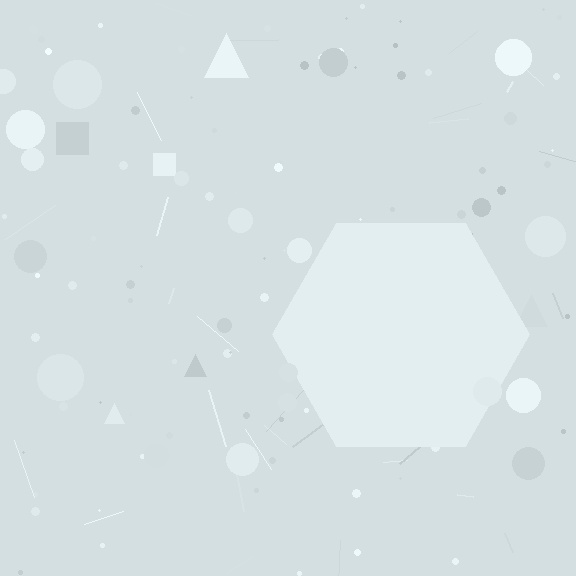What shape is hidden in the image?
A hexagon is hidden in the image.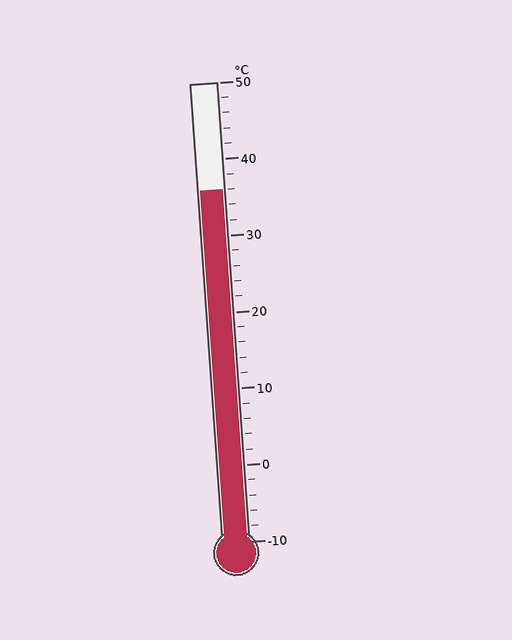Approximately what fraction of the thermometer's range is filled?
The thermometer is filled to approximately 75% of its range.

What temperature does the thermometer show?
The thermometer shows approximately 36°C.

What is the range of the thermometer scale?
The thermometer scale ranges from -10°C to 50°C.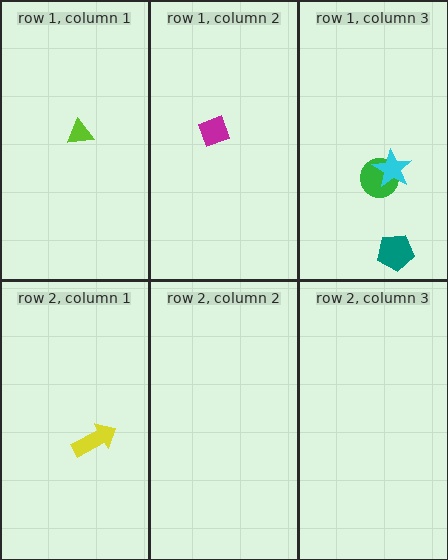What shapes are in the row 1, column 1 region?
The lime triangle.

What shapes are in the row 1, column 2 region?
The magenta diamond.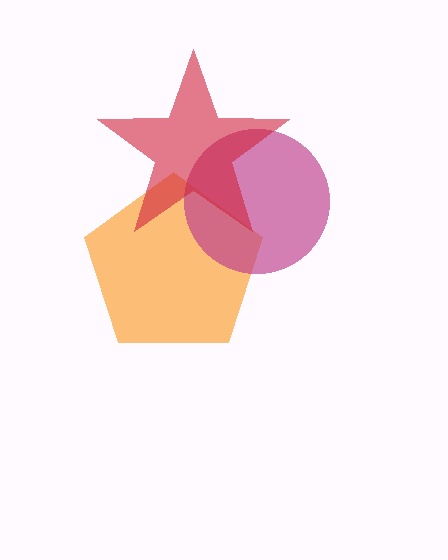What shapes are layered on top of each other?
The layered shapes are: an orange pentagon, a magenta circle, a red star.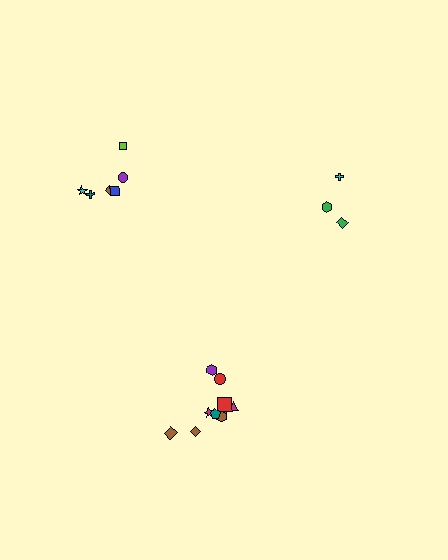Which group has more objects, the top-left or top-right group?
The top-left group.